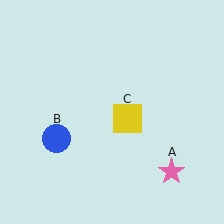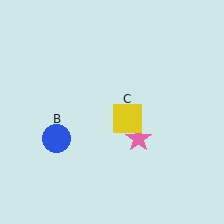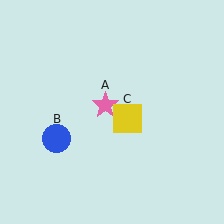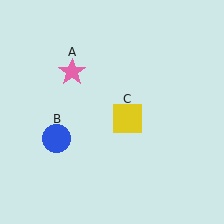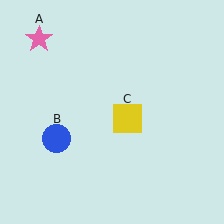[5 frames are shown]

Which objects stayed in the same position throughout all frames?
Blue circle (object B) and yellow square (object C) remained stationary.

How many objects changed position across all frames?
1 object changed position: pink star (object A).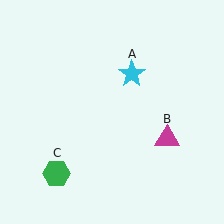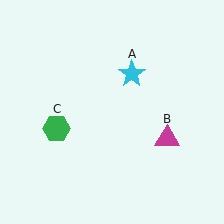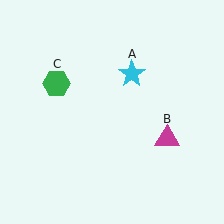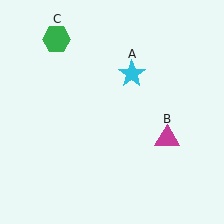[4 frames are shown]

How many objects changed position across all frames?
1 object changed position: green hexagon (object C).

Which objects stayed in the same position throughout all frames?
Cyan star (object A) and magenta triangle (object B) remained stationary.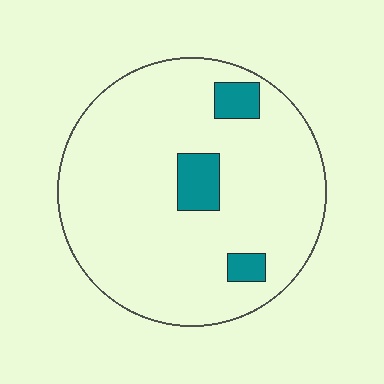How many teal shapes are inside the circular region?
3.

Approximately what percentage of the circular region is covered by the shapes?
Approximately 10%.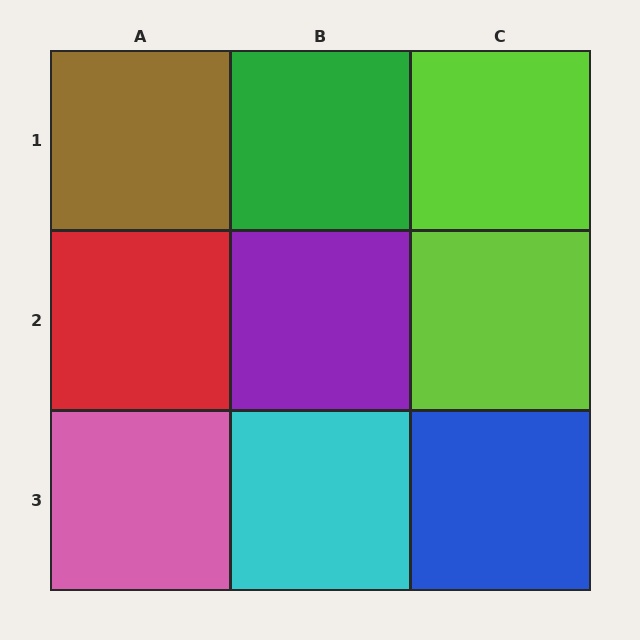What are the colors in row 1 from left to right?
Brown, green, lime.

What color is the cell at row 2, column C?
Lime.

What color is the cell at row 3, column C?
Blue.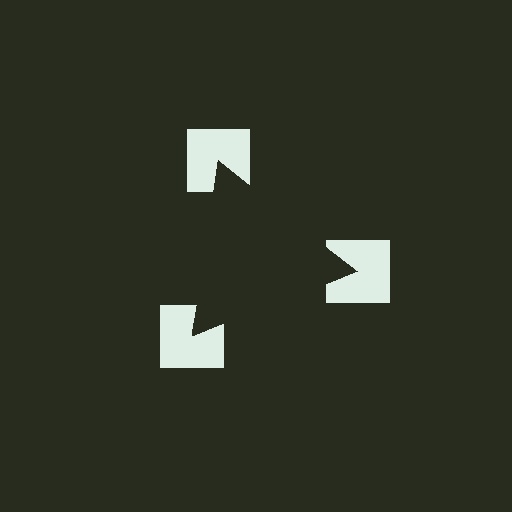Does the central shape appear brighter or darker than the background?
It typically appears slightly darker than the background, even though no actual brightness change is drawn.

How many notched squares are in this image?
There are 3 — one at each vertex of the illusory triangle.